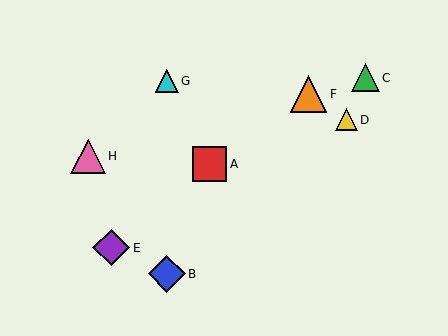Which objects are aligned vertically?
Objects B, G are aligned vertically.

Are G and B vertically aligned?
Yes, both are at x≈167.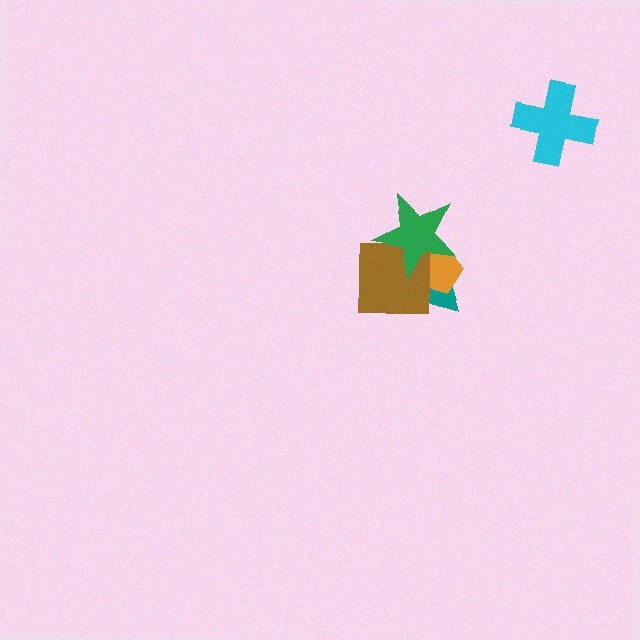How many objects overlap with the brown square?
3 objects overlap with the brown square.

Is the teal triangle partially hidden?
Yes, it is partially covered by another shape.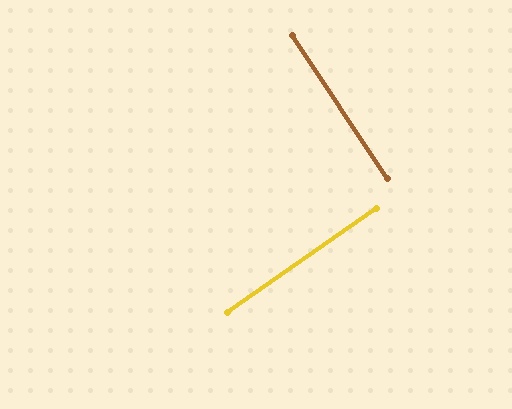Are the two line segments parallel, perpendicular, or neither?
Perpendicular — they meet at approximately 88°.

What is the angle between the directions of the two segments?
Approximately 88 degrees.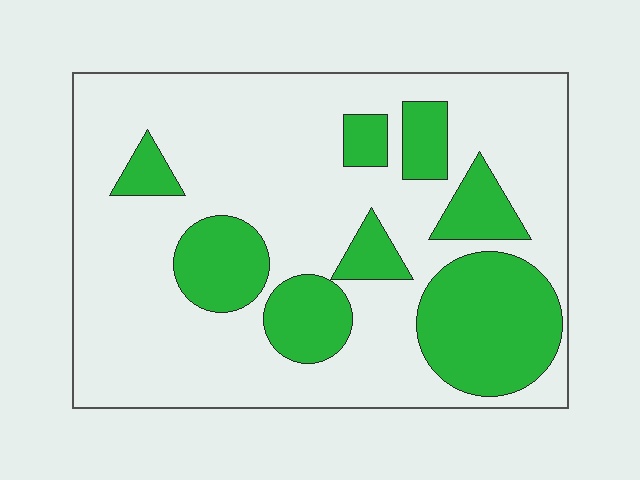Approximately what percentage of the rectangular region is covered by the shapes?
Approximately 30%.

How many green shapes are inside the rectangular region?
8.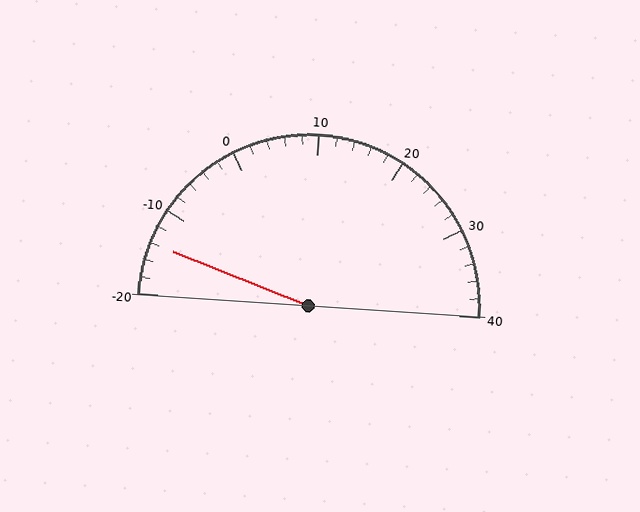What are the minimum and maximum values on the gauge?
The gauge ranges from -20 to 40.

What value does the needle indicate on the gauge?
The needle indicates approximately -14.